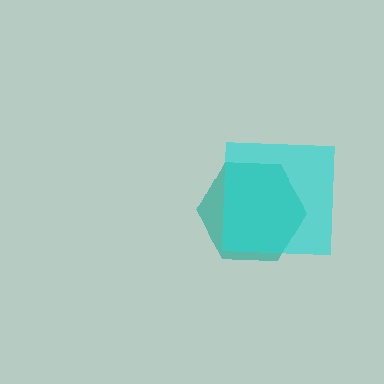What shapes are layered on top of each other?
The layered shapes are: a teal hexagon, a cyan square.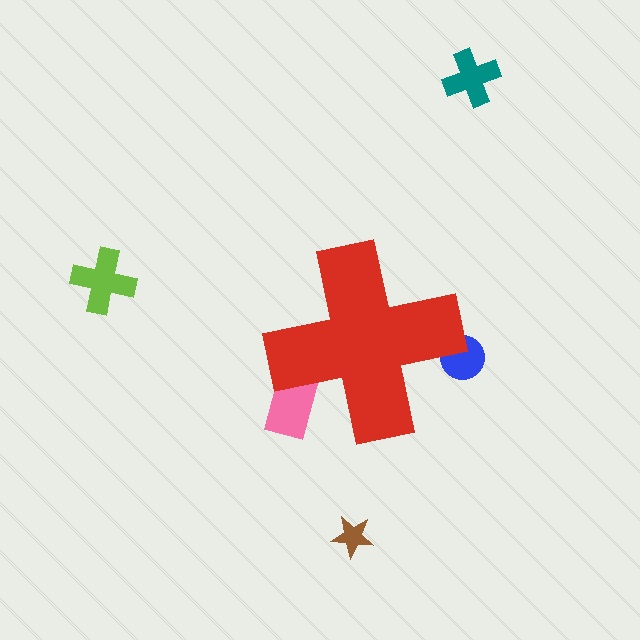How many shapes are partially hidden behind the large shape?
2 shapes are partially hidden.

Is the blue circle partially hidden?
Yes, the blue circle is partially hidden behind the red cross.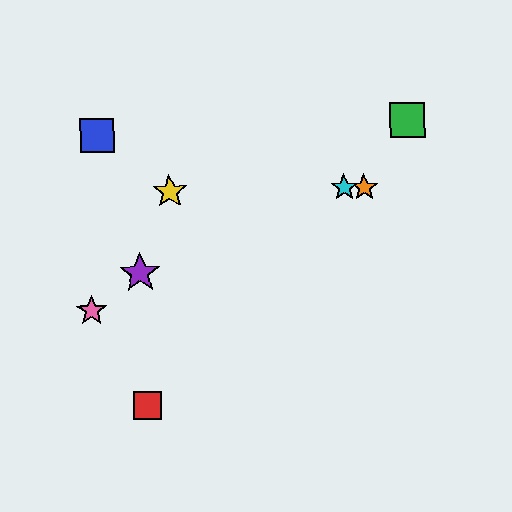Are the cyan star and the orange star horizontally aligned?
Yes, both are at y≈188.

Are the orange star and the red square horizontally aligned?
No, the orange star is at y≈187 and the red square is at y≈406.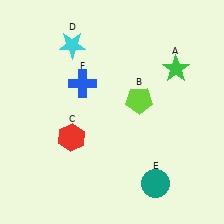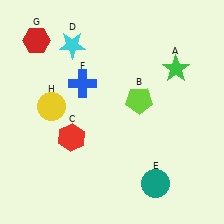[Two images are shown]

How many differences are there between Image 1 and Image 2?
There are 2 differences between the two images.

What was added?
A red hexagon (G), a yellow circle (H) were added in Image 2.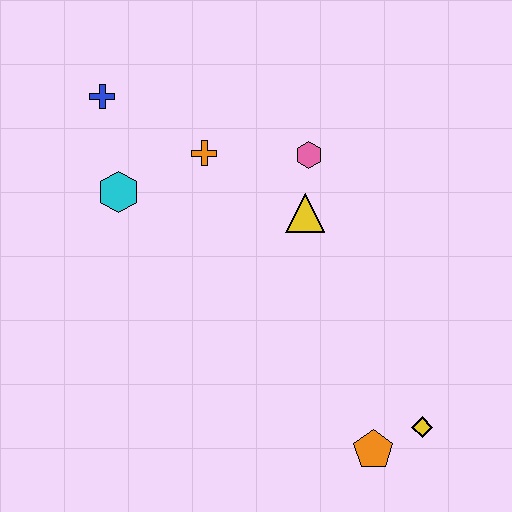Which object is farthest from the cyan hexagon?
The yellow diamond is farthest from the cyan hexagon.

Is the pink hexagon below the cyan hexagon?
No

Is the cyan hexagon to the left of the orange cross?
Yes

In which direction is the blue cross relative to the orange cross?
The blue cross is to the left of the orange cross.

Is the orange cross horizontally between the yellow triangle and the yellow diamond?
No